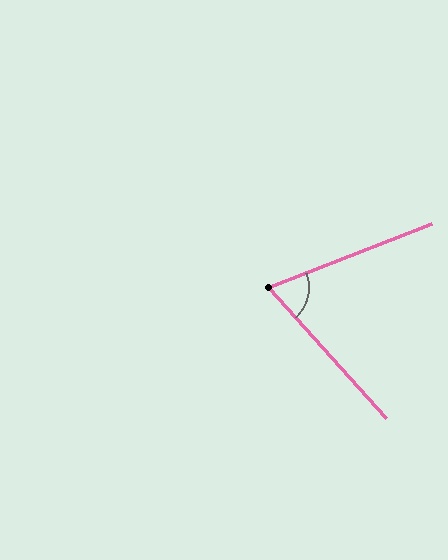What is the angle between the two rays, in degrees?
Approximately 69 degrees.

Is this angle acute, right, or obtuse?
It is acute.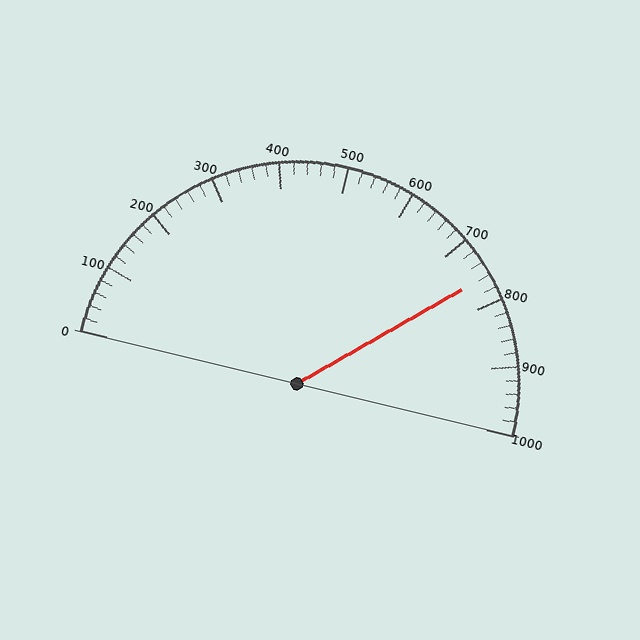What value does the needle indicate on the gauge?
The needle indicates approximately 760.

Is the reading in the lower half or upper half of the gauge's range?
The reading is in the upper half of the range (0 to 1000).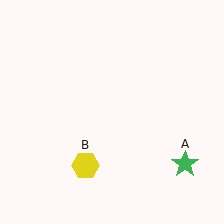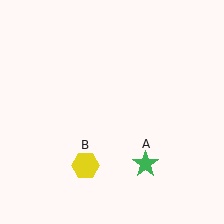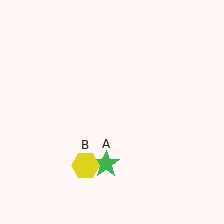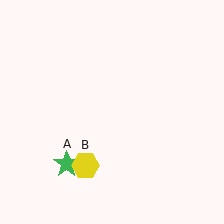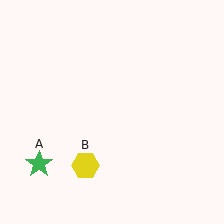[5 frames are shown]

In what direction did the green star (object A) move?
The green star (object A) moved left.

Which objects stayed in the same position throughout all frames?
Yellow hexagon (object B) remained stationary.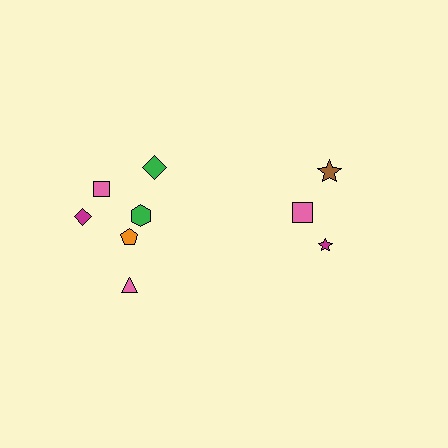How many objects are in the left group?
There are 6 objects.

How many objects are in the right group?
There are 3 objects.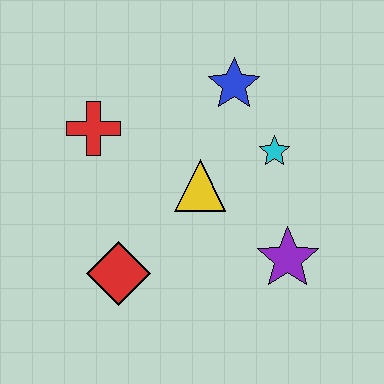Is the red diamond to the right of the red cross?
Yes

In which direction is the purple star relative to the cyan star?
The purple star is below the cyan star.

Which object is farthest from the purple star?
The red cross is farthest from the purple star.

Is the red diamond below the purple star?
Yes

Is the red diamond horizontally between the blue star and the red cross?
Yes